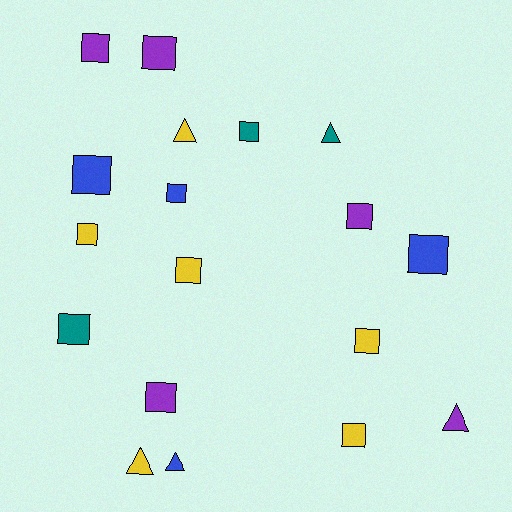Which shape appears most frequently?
Square, with 13 objects.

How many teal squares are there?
There are 2 teal squares.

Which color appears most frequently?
Yellow, with 6 objects.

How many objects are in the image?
There are 18 objects.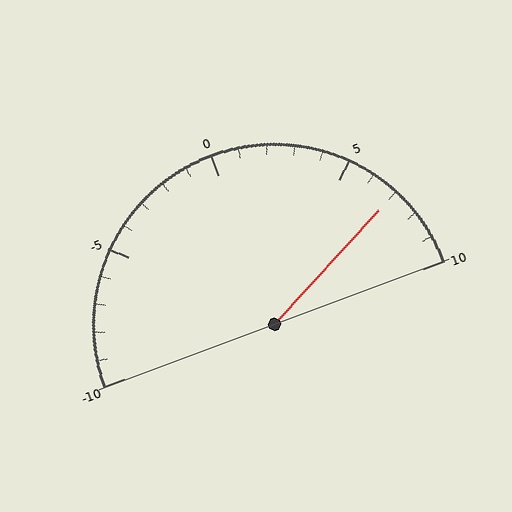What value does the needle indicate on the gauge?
The needle indicates approximately 7.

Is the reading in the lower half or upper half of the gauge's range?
The reading is in the upper half of the range (-10 to 10).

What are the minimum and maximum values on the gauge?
The gauge ranges from -10 to 10.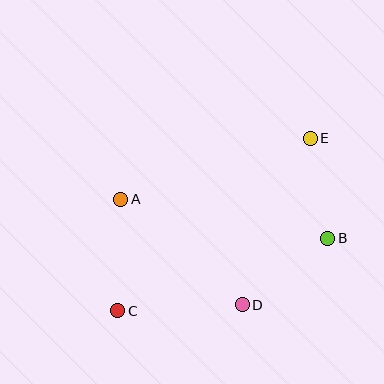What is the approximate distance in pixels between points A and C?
The distance between A and C is approximately 112 pixels.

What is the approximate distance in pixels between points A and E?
The distance between A and E is approximately 199 pixels.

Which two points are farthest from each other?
Points C and E are farthest from each other.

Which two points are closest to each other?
Points B and E are closest to each other.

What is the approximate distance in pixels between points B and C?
The distance between B and C is approximately 222 pixels.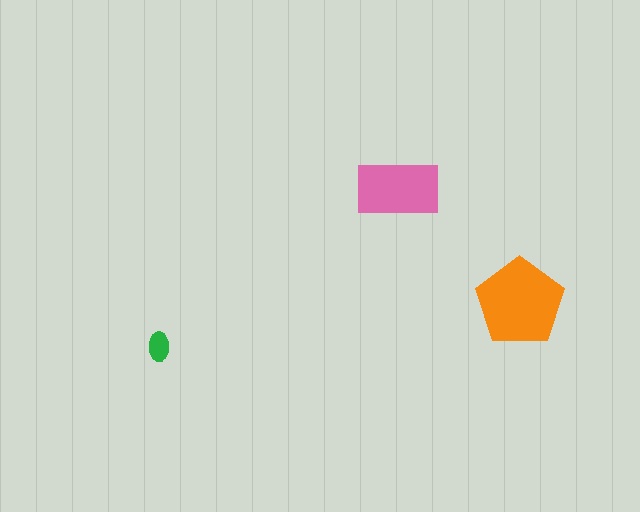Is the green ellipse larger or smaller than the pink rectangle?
Smaller.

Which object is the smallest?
The green ellipse.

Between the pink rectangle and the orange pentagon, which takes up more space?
The orange pentagon.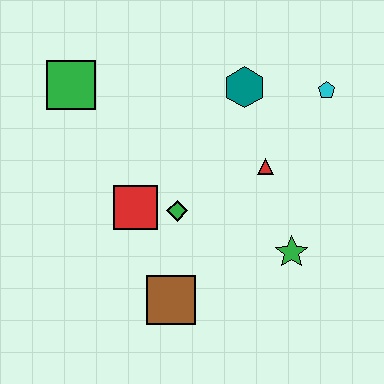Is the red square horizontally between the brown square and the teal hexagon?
No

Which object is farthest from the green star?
The green square is farthest from the green star.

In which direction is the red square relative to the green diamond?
The red square is to the left of the green diamond.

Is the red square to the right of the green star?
No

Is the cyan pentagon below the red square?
No